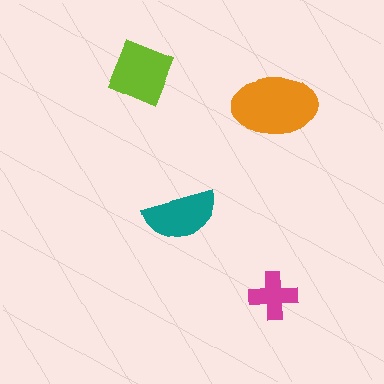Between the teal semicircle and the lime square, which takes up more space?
The lime square.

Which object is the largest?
The orange ellipse.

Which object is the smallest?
The magenta cross.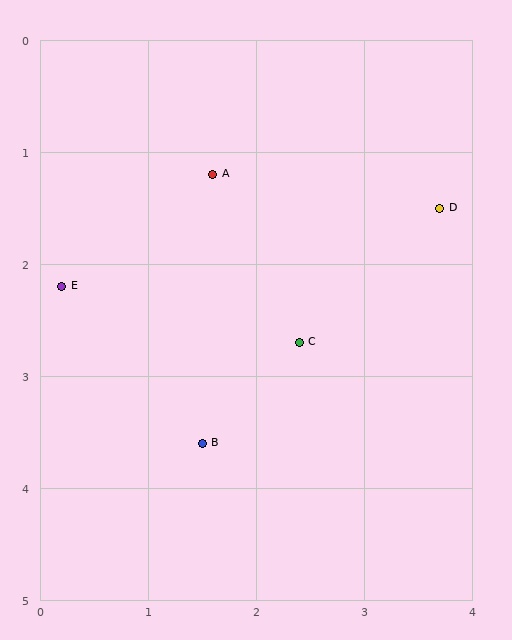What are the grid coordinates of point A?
Point A is at approximately (1.6, 1.2).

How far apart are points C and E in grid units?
Points C and E are about 2.3 grid units apart.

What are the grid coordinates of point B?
Point B is at approximately (1.5, 3.6).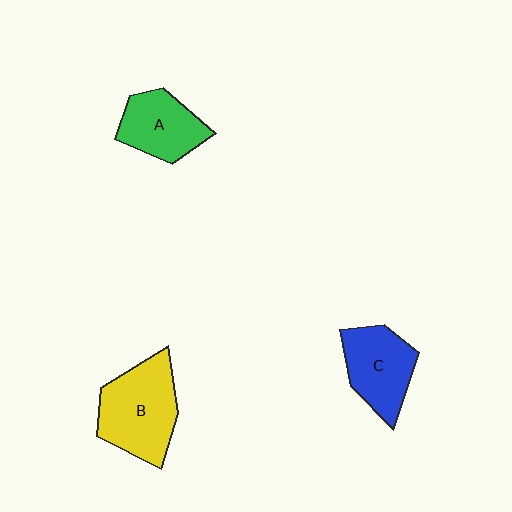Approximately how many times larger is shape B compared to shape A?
Approximately 1.4 times.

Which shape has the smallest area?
Shape A (green).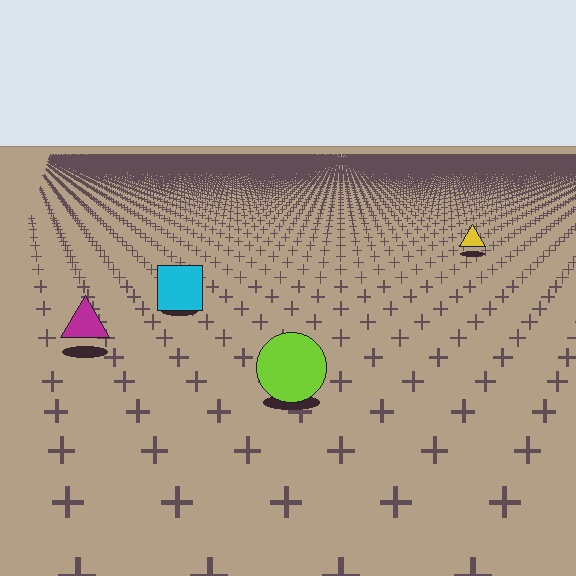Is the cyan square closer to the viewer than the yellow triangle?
Yes. The cyan square is closer — you can tell from the texture gradient: the ground texture is coarser near it.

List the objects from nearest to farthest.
From nearest to farthest: the lime circle, the magenta triangle, the cyan square, the yellow triangle.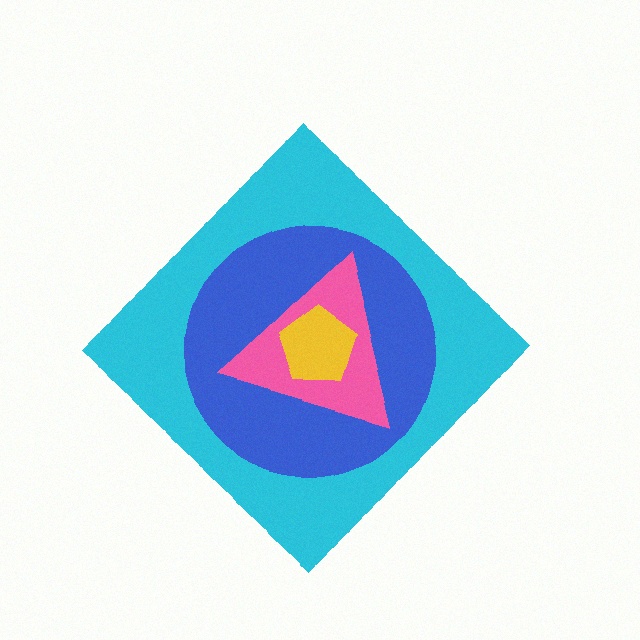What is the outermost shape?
The cyan diamond.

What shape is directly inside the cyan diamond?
The blue circle.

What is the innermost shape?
The yellow pentagon.